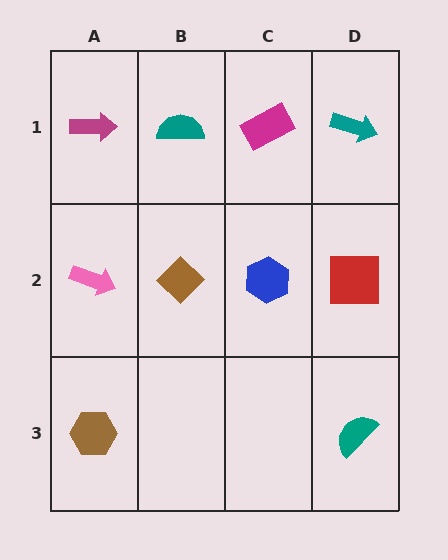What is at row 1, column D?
A teal arrow.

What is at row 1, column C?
A magenta rectangle.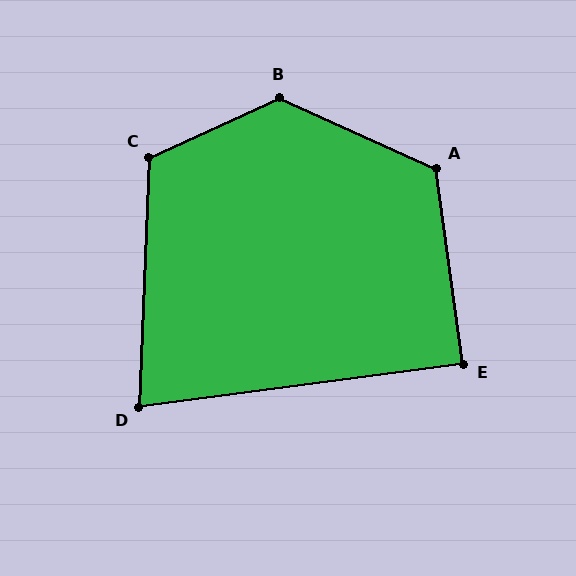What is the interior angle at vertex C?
Approximately 117 degrees (obtuse).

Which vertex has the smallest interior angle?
D, at approximately 80 degrees.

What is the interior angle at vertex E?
Approximately 90 degrees (approximately right).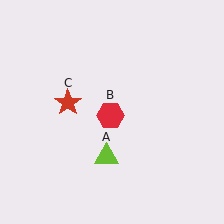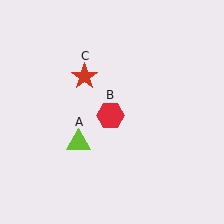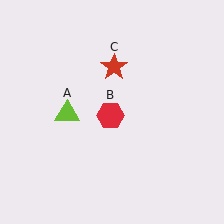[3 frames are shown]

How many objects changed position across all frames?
2 objects changed position: lime triangle (object A), red star (object C).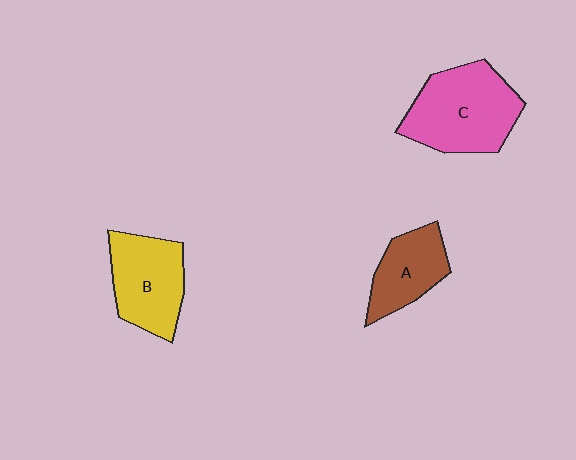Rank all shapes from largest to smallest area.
From largest to smallest: C (pink), B (yellow), A (brown).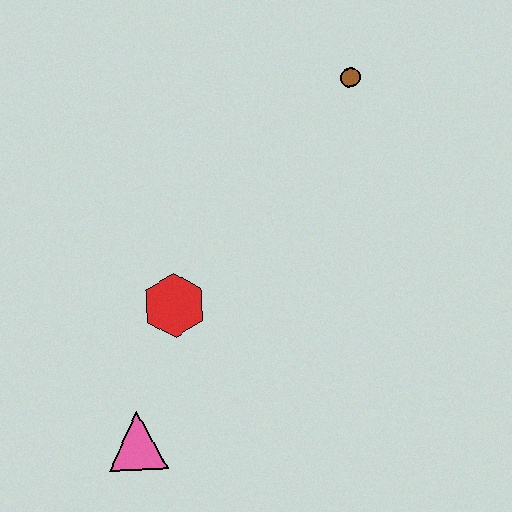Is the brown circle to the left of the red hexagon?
No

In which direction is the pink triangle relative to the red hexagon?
The pink triangle is below the red hexagon.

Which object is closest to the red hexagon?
The pink triangle is closest to the red hexagon.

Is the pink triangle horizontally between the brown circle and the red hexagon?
No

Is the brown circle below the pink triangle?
No